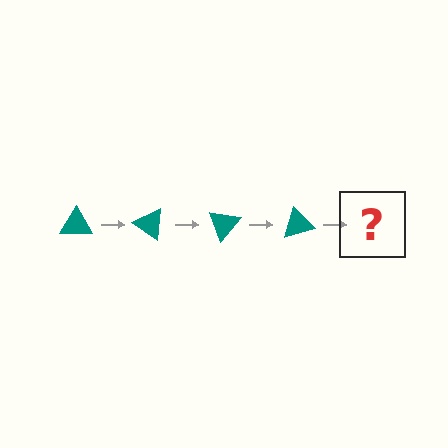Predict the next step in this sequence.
The next step is a teal triangle rotated 140 degrees.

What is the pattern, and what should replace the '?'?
The pattern is that the triangle rotates 35 degrees each step. The '?' should be a teal triangle rotated 140 degrees.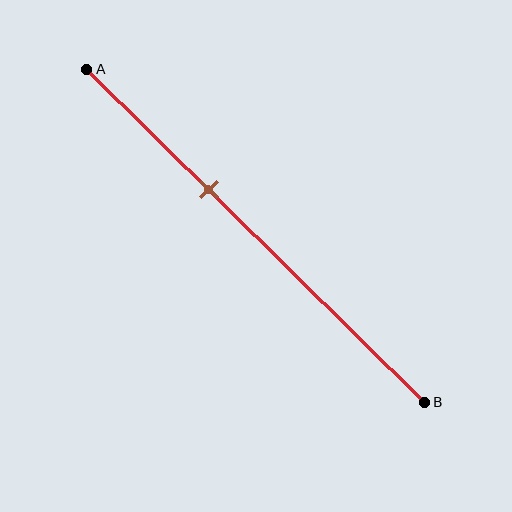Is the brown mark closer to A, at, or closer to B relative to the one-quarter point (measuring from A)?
The brown mark is closer to point B than the one-quarter point of segment AB.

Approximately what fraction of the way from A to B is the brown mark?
The brown mark is approximately 35% of the way from A to B.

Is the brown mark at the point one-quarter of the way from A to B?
No, the mark is at about 35% from A, not at the 25% one-quarter point.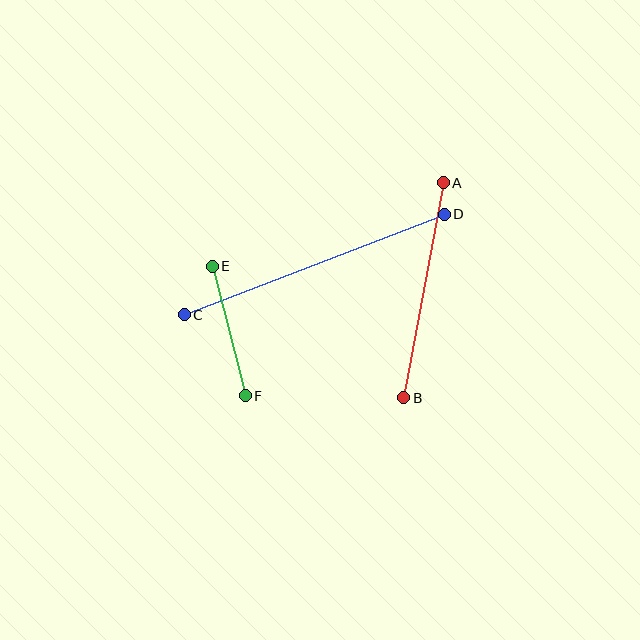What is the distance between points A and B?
The distance is approximately 218 pixels.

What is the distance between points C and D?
The distance is approximately 279 pixels.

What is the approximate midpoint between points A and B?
The midpoint is at approximately (424, 290) pixels.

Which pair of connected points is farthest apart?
Points C and D are farthest apart.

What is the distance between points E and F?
The distance is approximately 134 pixels.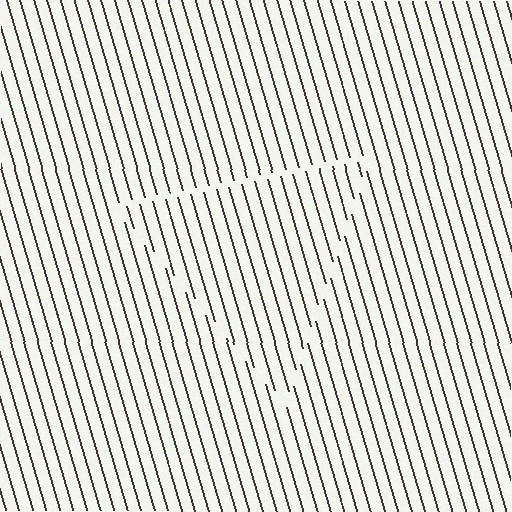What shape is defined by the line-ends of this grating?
An illusory triangle. The interior of the shape contains the same grating, shifted by half a period — the contour is defined by the phase discontinuity where line-ends from the inner and outer gratings abut.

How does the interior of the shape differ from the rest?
The interior of the shape contains the same grating, shifted by half a period — the contour is defined by the phase discontinuity where line-ends from the inner and outer gratings abut.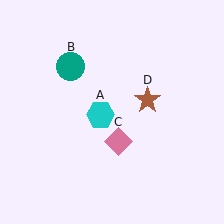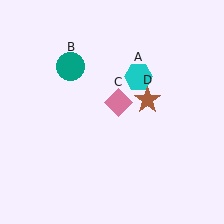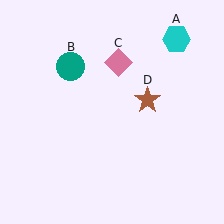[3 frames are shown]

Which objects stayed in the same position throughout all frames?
Teal circle (object B) and brown star (object D) remained stationary.